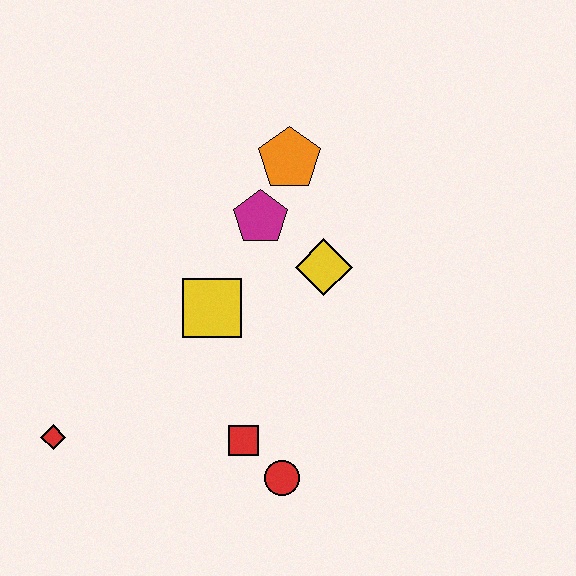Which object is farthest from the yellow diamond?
The red diamond is farthest from the yellow diamond.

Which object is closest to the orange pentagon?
The magenta pentagon is closest to the orange pentagon.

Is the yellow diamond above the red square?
Yes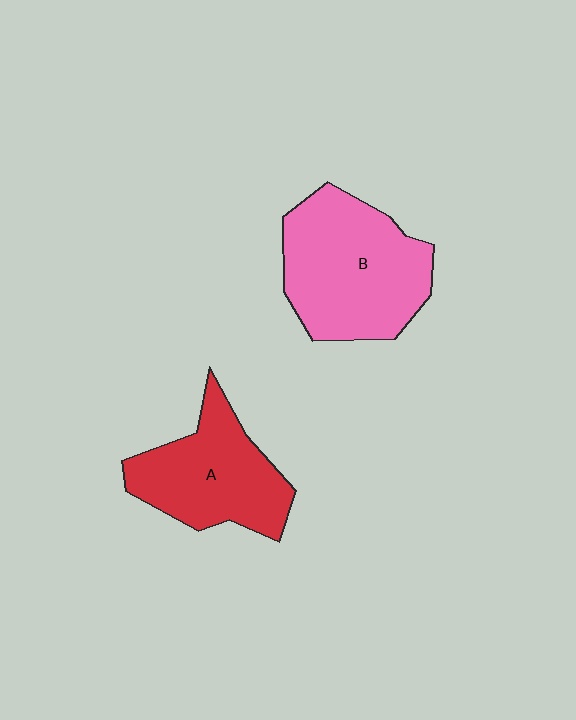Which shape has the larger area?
Shape B (pink).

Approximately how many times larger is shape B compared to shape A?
Approximately 1.3 times.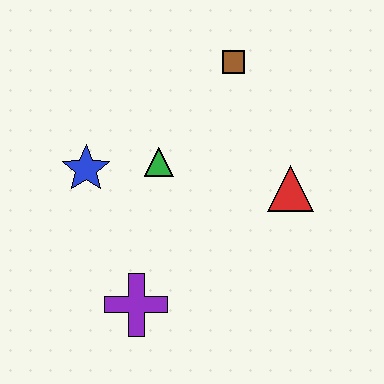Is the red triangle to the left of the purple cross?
No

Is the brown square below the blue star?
No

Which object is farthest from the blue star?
The red triangle is farthest from the blue star.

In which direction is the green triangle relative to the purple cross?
The green triangle is above the purple cross.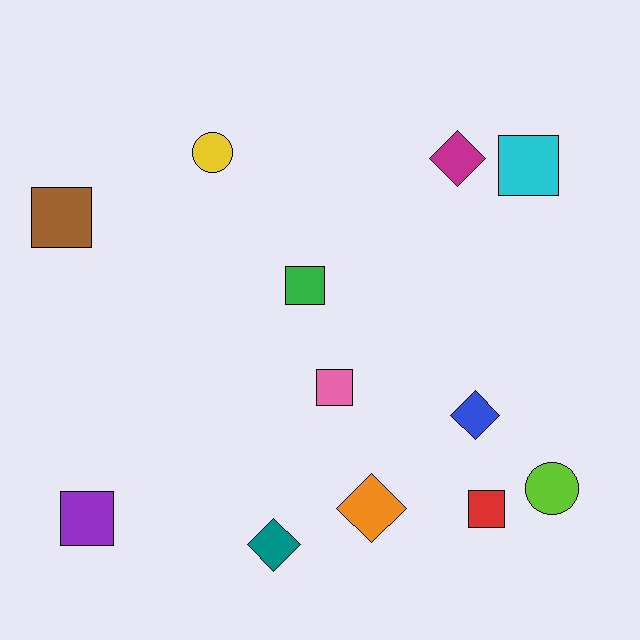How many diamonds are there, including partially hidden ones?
There are 4 diamonds.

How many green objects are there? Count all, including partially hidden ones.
There is 1 green object.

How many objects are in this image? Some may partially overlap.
There are 12 objects.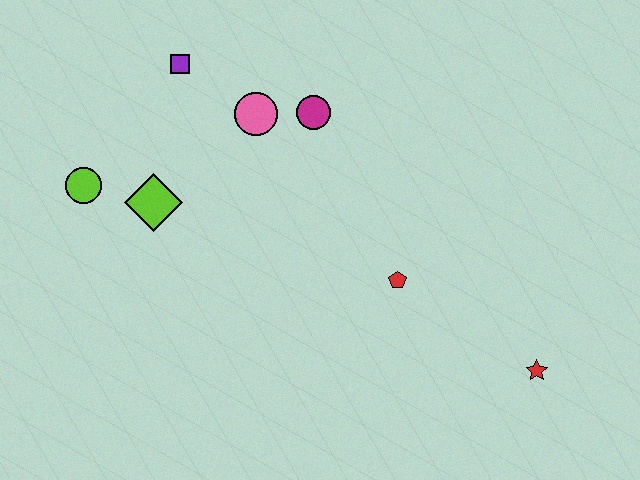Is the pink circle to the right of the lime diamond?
Yes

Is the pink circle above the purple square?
No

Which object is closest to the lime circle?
The lime diamond is closest to the lime circle.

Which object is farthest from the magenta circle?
The red star is farthest from the magenta circle.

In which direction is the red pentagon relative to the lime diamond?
The red pentagon is to the right of the lime diamond.